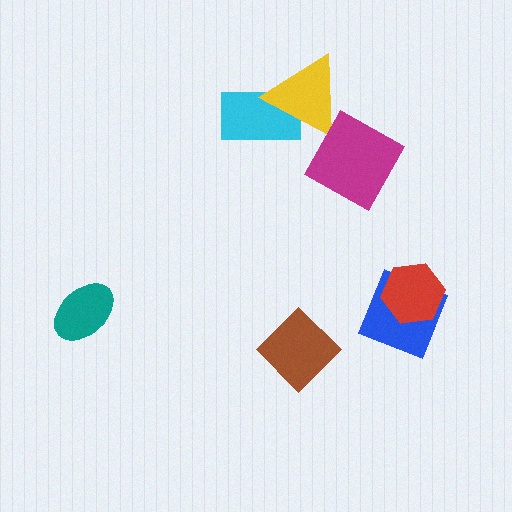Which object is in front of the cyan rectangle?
The yellow triangle is in front of the cyan rectangle.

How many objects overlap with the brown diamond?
0 objects overlap with the brown diamond.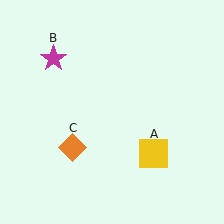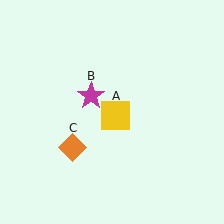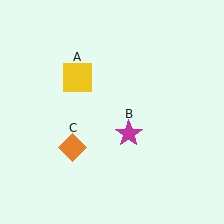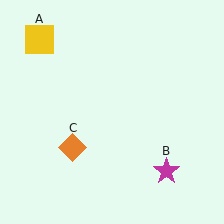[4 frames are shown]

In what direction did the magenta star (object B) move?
The magenta star (object B) moved down and to the right.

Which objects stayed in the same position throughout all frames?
Orange diamond (object C) remained stationary.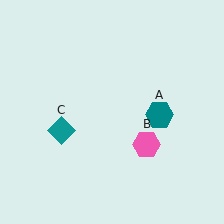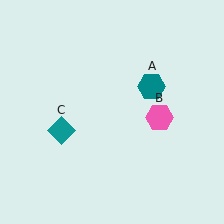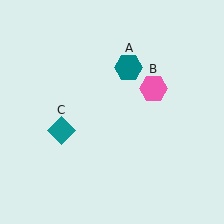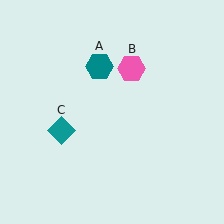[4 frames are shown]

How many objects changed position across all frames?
2 objects changed position: teal hexagon (object A), pink hexagon (object B).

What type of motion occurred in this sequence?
The teal hexagon (object A), pink hexagon (object B) rotated counterclockwise around the center of the scene.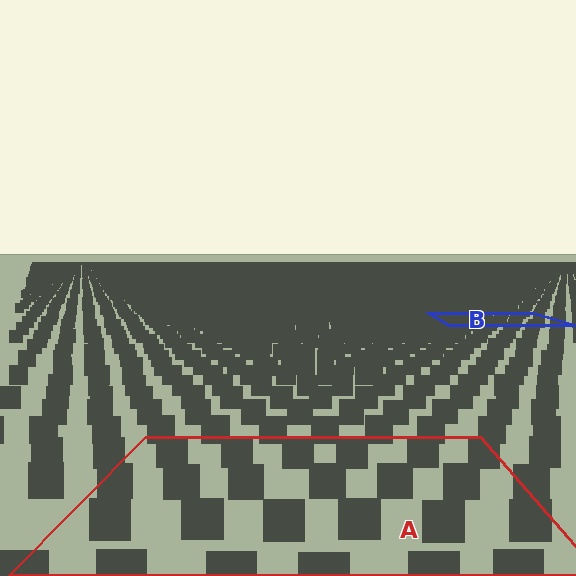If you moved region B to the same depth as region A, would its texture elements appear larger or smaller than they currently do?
They would appear larger. At a closer depth, the same texture elements are projected at a bigger on-screen size.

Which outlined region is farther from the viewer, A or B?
Region B is farther from the viewer — the texture elements inside it appear smaller and more densely packed.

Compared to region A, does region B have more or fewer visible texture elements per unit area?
Region B has more texture elements per unit area — they are packed more densely because it is farther away.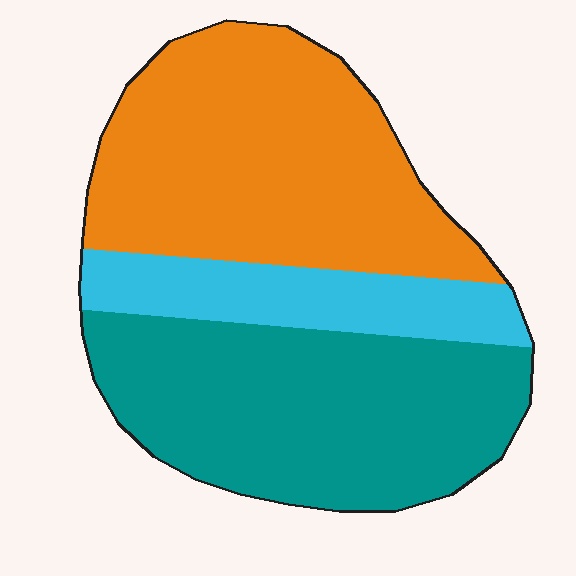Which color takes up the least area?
Cyan, at roughly 15%.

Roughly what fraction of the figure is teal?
Teal covers about 40% of the figure.